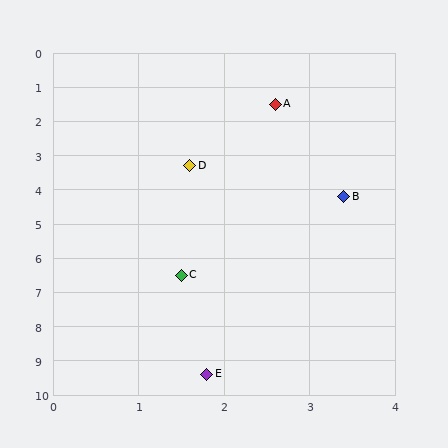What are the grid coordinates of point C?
Point C is at approximately (1.5, 6.5).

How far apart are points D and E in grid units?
Points D and E are about 6.1 grid units apart.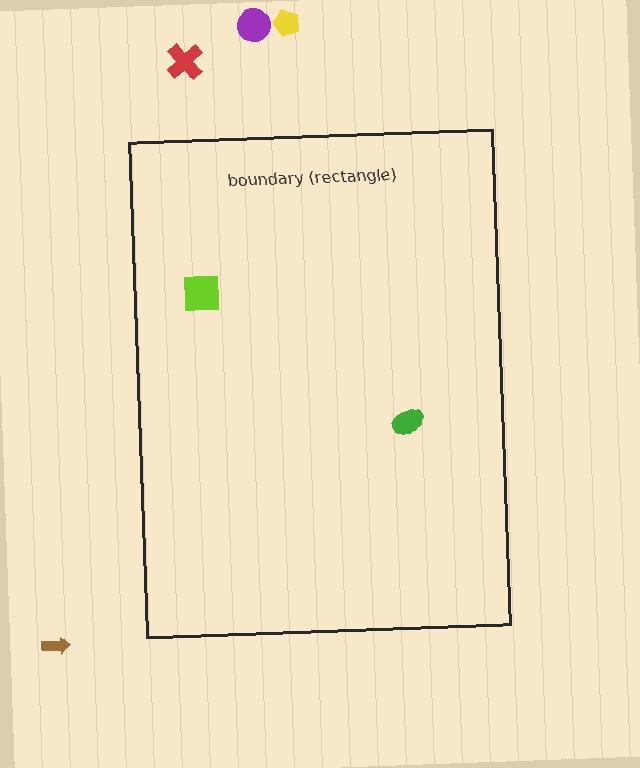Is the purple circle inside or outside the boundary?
Outside.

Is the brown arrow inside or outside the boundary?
Outside.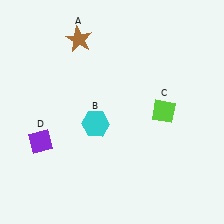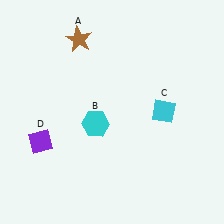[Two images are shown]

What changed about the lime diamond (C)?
In Image 1, C is lime. In Image 2, it changed to cyan.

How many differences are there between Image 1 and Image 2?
There is 1 difference between the two images.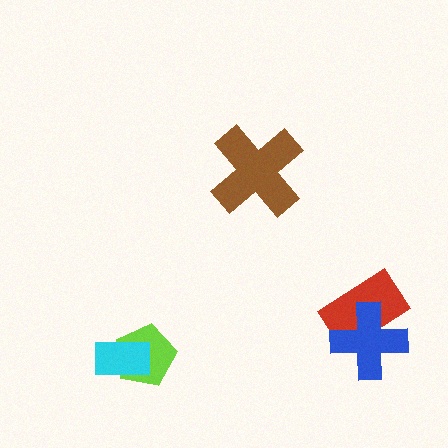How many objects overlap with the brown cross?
0 objects overlap with the brown cross.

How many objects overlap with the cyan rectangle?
1 object overlaps with the cyan rectangle.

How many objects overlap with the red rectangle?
1 object overlaps with the red rectangle.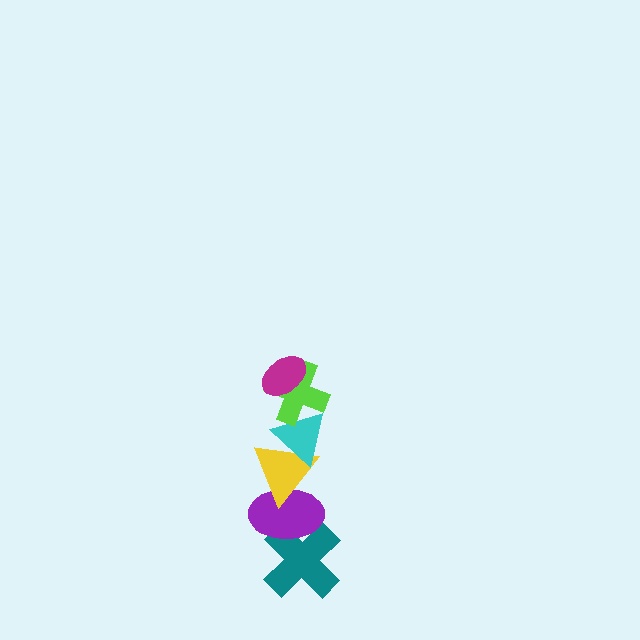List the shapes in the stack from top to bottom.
From top to bottom: the magenta ellipse, the lime cross, the cyan triangle, the yellow triangle, the purple ellipse, the teal cross.